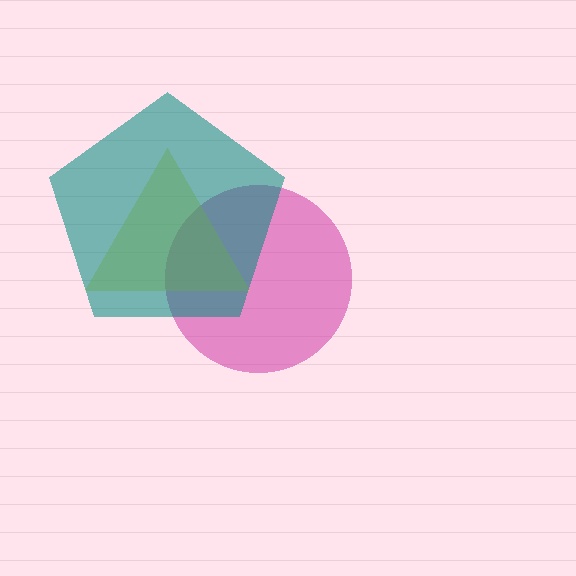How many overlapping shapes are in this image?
There are 3 overlapping shapes in the image.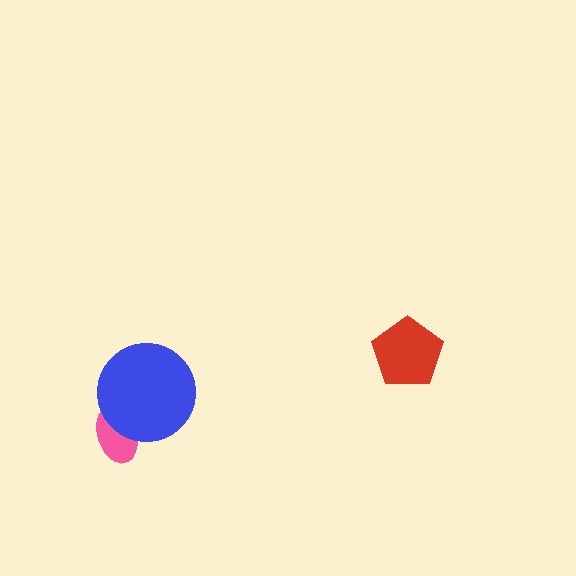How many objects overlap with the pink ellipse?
1 object overlaps with the pink ellipse.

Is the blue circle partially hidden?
No, no other shape covers it.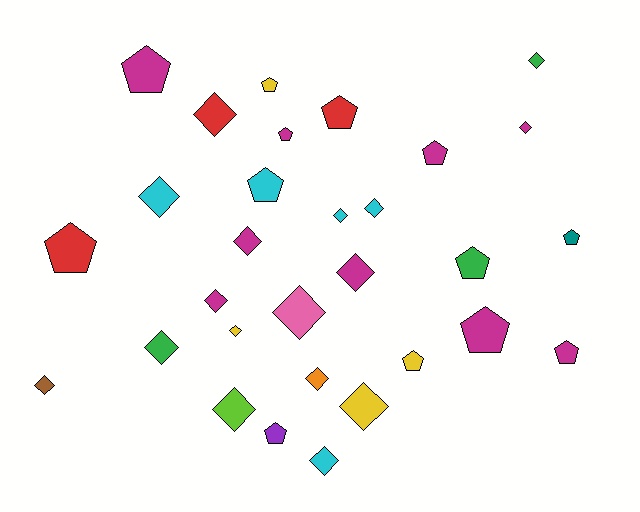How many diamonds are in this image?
There are 17 diamonds.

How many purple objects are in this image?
There is 1 purple object.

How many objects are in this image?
There are 30 objects.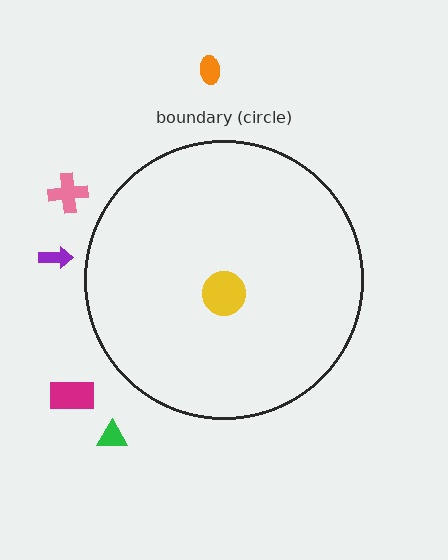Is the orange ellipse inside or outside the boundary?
Outside.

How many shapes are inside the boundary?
1 inside, 5 outside.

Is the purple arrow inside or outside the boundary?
Outside.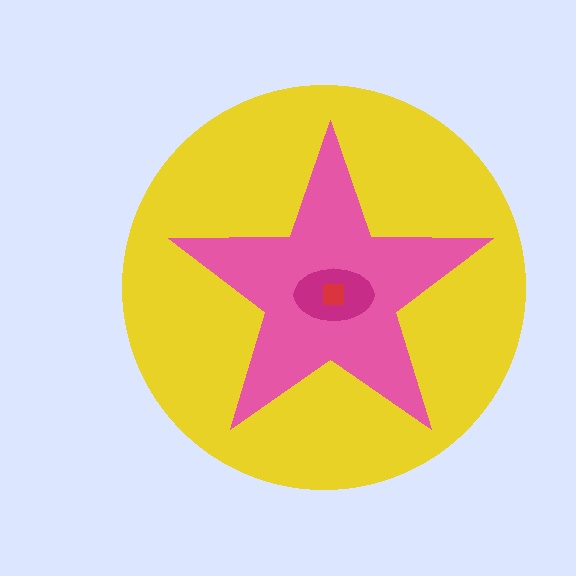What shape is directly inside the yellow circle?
The pink star.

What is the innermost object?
The red square.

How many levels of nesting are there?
4.